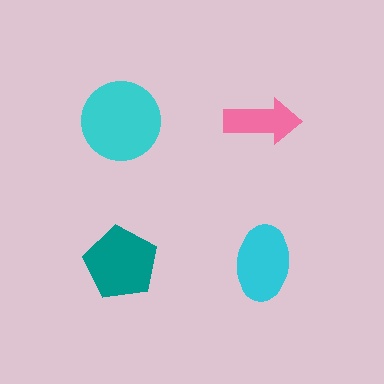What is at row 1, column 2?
A pink arrow.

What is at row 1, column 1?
A cyan circle.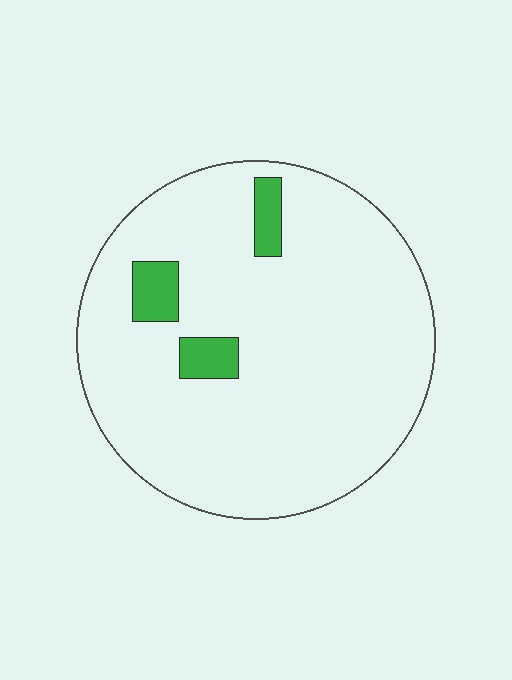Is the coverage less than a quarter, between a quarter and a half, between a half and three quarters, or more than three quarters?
Less than a quarter.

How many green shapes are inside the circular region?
3.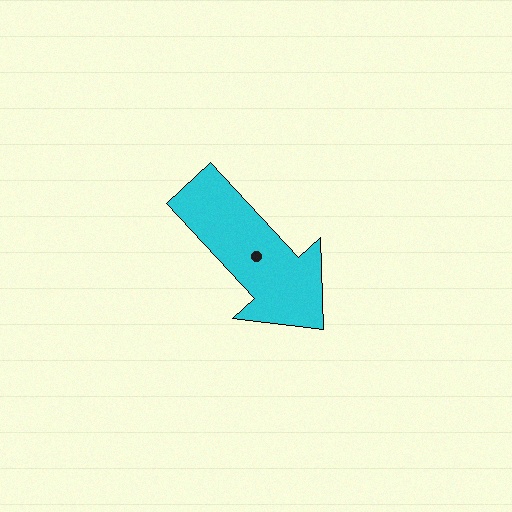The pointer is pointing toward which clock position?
Roughly 5 o'clock.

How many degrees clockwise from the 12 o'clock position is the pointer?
Approximately 137 degrees.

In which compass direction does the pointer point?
Southeast.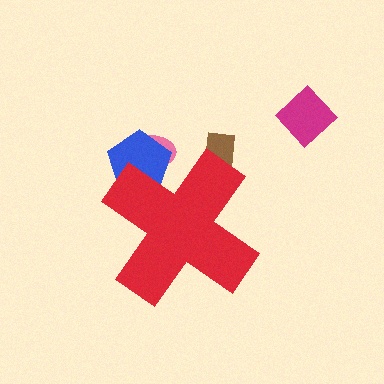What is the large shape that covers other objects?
A red cross.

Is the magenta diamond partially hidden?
No, the magenta diamond is fully visible.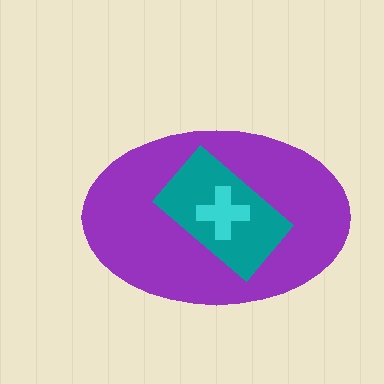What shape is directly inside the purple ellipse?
The teal rectangle.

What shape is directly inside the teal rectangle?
The cyan cross.